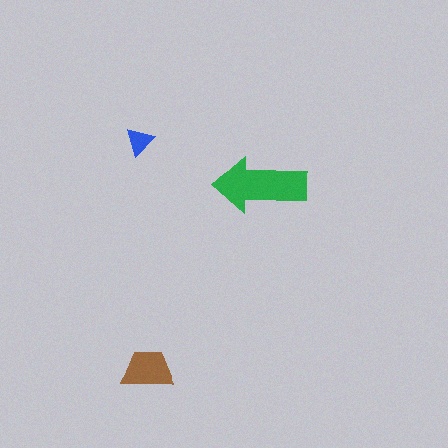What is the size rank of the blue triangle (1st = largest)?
3rd.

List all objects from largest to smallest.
The green arrow, the brown trapezoid, the blue triangle.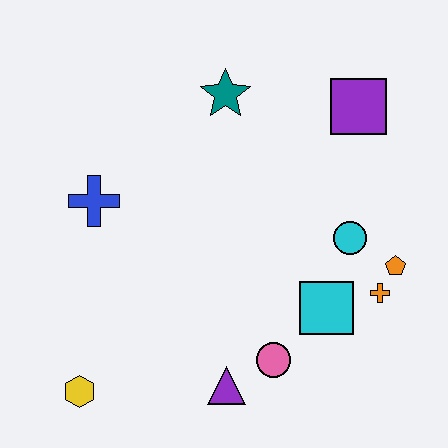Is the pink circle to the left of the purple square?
Yes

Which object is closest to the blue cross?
The teal star is closest to the blue cross.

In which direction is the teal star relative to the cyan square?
The teal star is above the cyan square.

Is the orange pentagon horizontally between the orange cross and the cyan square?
No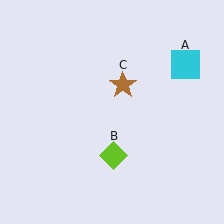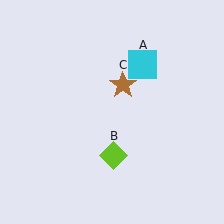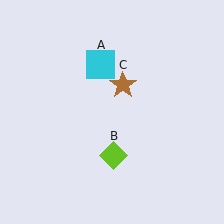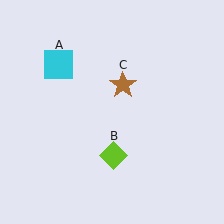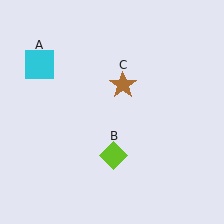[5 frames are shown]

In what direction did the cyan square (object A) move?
The cyan square (object A) moved left.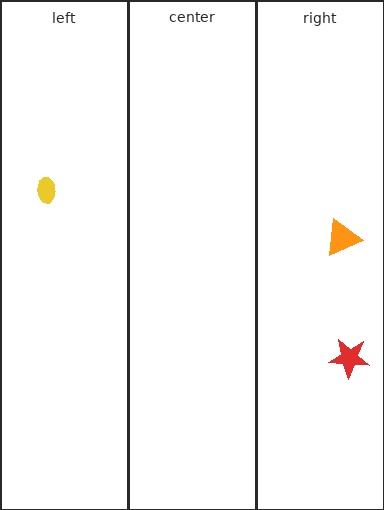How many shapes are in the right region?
2.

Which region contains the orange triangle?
The right region.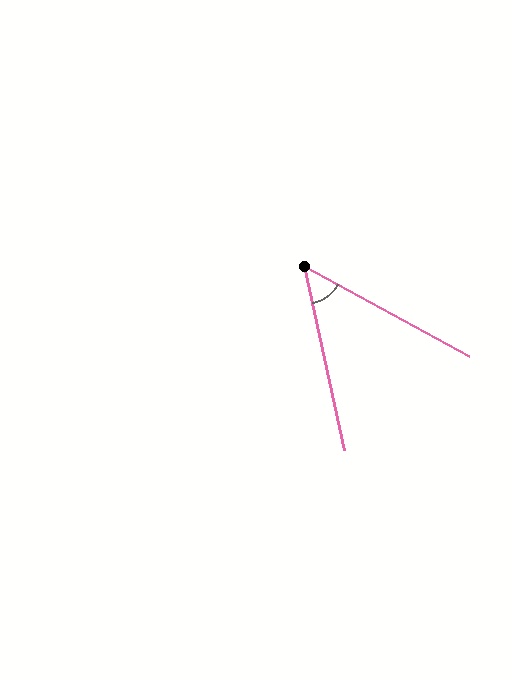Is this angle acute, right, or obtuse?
It is acute.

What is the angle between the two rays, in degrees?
Approximately 49 degrees.